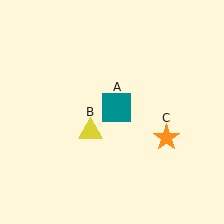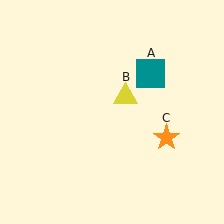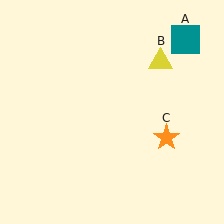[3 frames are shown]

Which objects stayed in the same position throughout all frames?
Orange star (object C) remained stationary.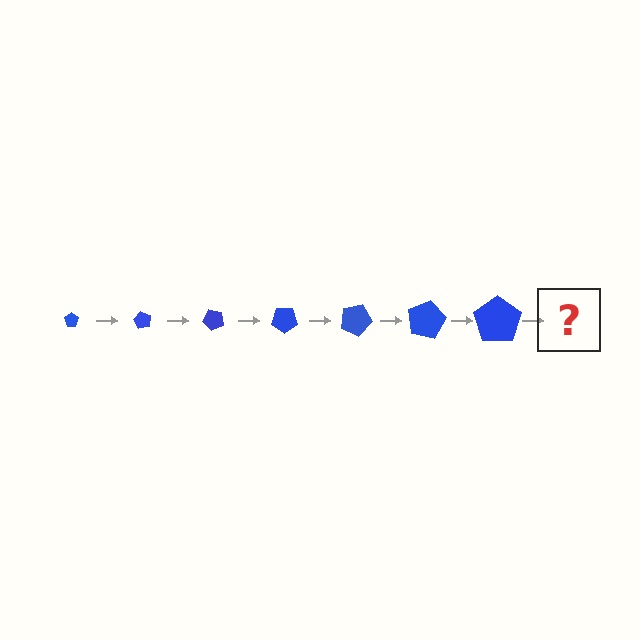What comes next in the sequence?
The next element should be a pentagon, larger than the previous one and rotated 420 degrees from the start.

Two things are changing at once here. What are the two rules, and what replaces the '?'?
The two rules are that the pentagon grows larger each step and it rotates 60 degrees each step. The '?' should be a pentagon, larger than the previous one and rotated 420 degrees from the start.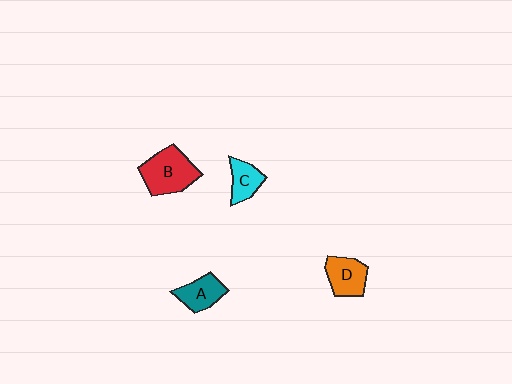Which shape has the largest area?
Shape B (red).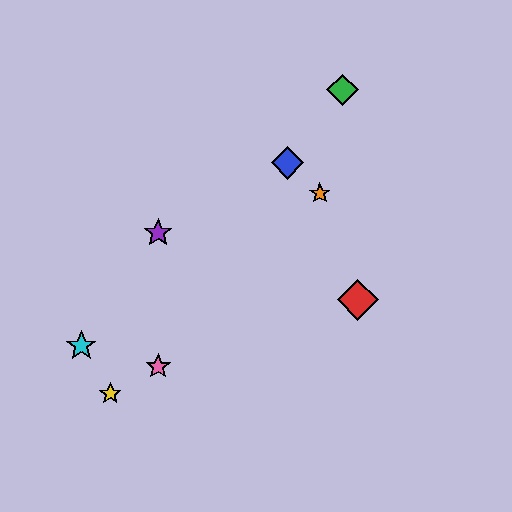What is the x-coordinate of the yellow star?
The yellow star is at x≈110.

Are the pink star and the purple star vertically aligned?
Yes, both are at x≈158.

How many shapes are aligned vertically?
2 shapes (the purple star, the pink star) are aligned vertically.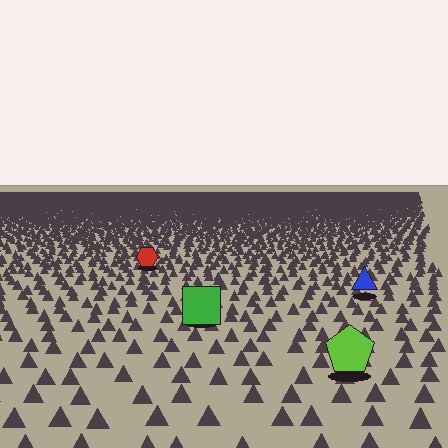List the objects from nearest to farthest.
From nearest to farthest: the lime pentagon, the green square, the blue triangle, the red hexagon.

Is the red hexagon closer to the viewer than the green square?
No. The green square is closer — you can tell from the texture gradient: the ground texture is coarser near it.